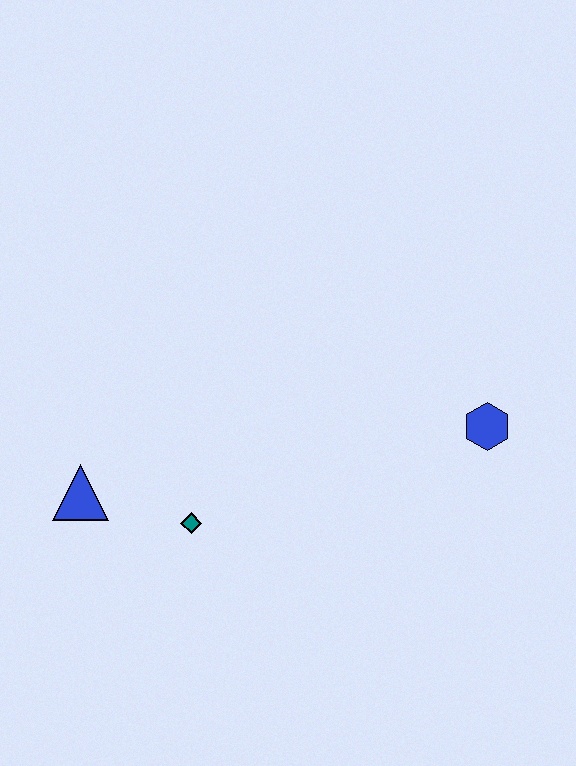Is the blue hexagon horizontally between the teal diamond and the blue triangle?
No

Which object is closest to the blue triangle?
The teal diamond is closest to the blue triangle.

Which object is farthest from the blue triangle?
The blue hexagon is farthest from the blue triangle.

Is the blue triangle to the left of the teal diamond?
Yes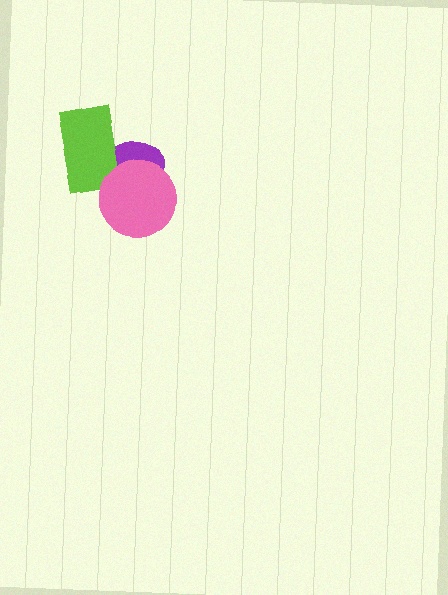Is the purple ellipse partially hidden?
Yes, it is partially covered by another shape.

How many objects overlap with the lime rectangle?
2 objects overlap with the lime rectangle.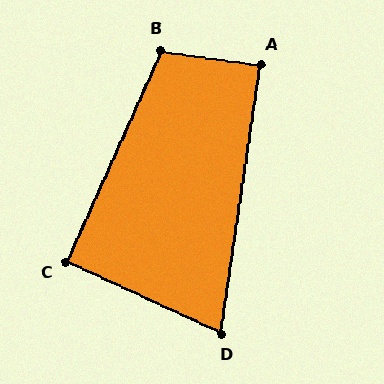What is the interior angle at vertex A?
Approximately 90 degrees (approximately right).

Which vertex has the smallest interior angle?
D, at approximately 74 degrees.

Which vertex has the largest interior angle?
B, at approximately 106 degrees.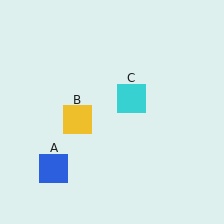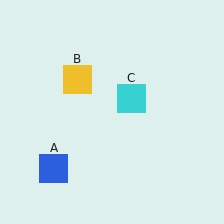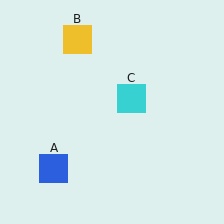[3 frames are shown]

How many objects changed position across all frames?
1 object changed position: yellow square (object B).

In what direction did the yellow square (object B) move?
The yellow square (object B) moved up.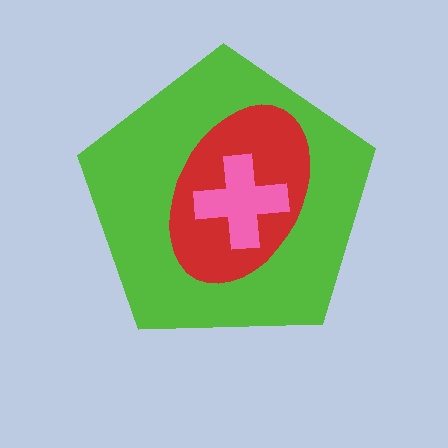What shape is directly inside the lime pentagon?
The red ellipse.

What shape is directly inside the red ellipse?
The pink cross.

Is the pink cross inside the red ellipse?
Yes.